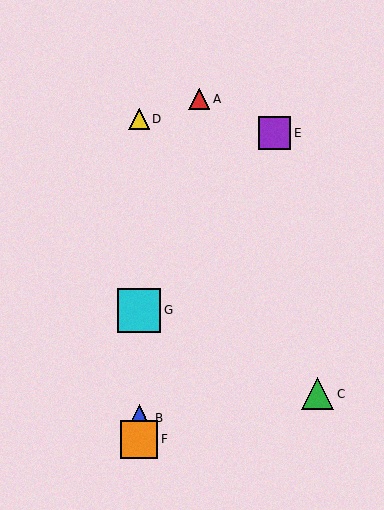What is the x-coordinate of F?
Object F is at x≈139.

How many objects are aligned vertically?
4 objects (B, D, F, G) are aligned vertically.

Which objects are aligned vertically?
Objects B, D, F, G are aligned vertically.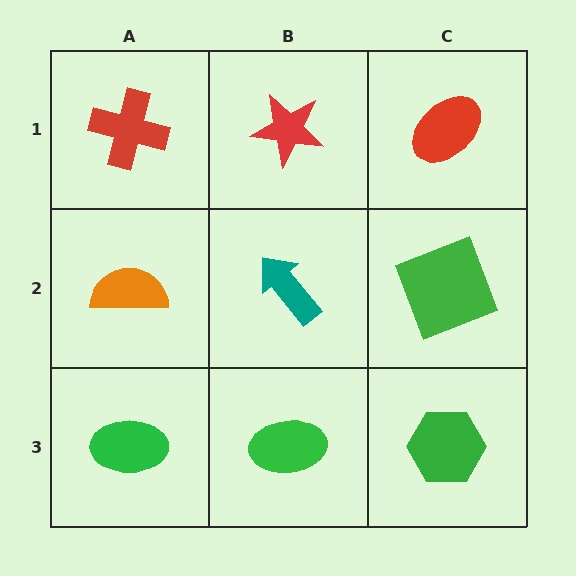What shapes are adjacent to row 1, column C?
A green square (row 2, column C), a red star (row 1, column B).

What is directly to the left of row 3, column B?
A green ellipse.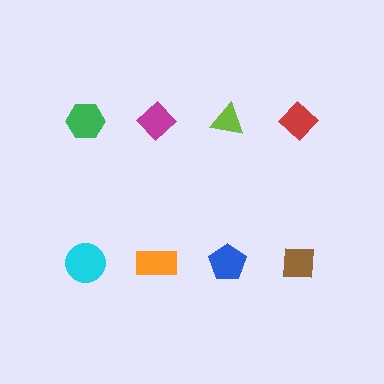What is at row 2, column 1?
A cyan circle.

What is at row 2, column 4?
A brown square.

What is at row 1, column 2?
A magenta diamond.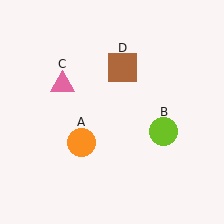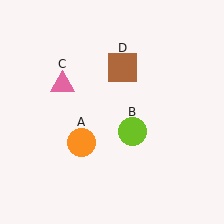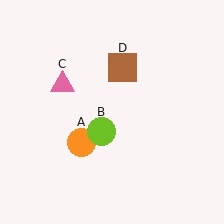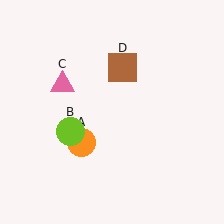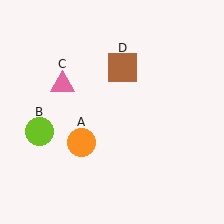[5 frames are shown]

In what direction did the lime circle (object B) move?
The lime circle (object B) moved left.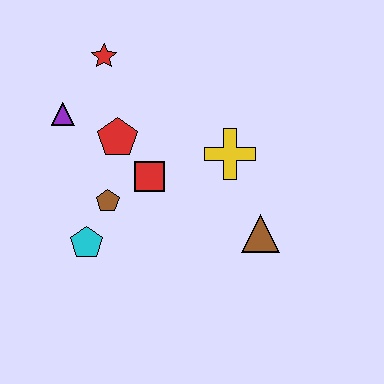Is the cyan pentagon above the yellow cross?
No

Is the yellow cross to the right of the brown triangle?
No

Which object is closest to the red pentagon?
The red square is closest to the red pentagon.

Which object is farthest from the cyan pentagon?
The red star is farthest from the cyan pentagon.